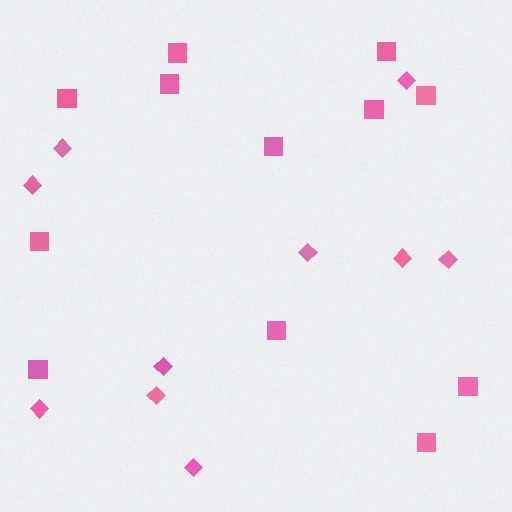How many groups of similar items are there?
There are 2 groups: one group of diamonds (10) and one group of squares (12).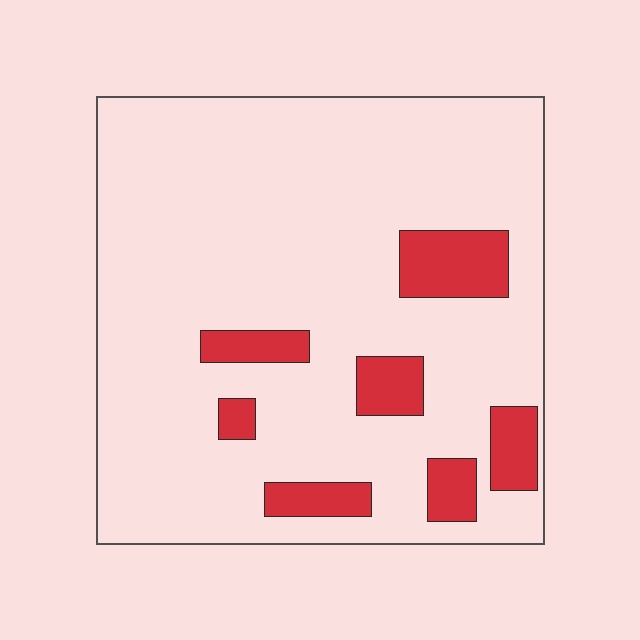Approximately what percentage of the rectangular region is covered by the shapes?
Approximately 15%.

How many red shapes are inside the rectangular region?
7.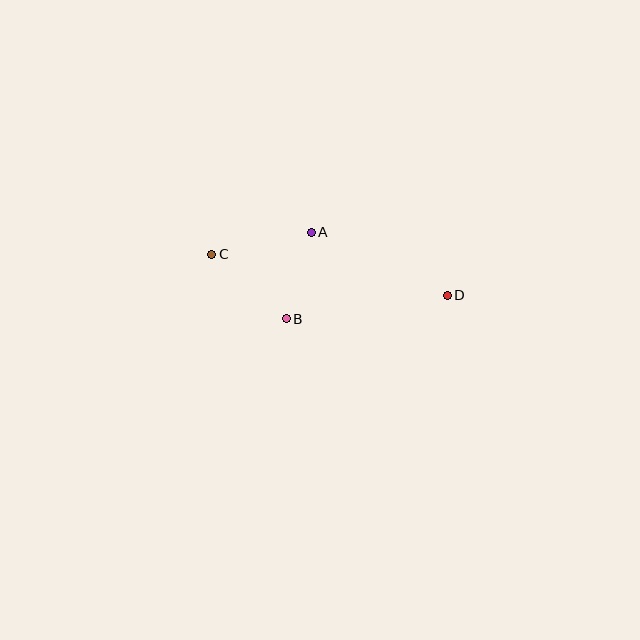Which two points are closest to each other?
Points A and B are closest to each other.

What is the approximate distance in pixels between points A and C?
The distance between A and C is approximately 102 pixels.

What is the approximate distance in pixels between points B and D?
The distance between B and D is approximately 163 pixels.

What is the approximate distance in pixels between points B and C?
The distance between B and C is approximately 99 pixels.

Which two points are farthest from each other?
Points C and D are farthest from each other.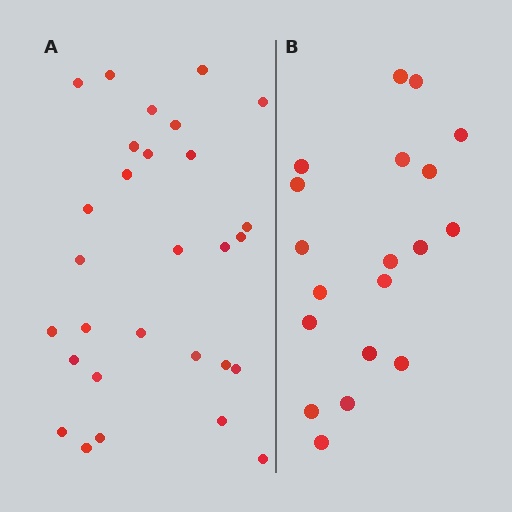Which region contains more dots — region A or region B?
Region A (the left region) has more dots.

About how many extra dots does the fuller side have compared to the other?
Region A has roughly 10 or so more dots than region B.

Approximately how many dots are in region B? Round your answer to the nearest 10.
About 20 dots. (The exact count is 19, which rounds to 20.)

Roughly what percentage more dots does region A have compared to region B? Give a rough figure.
About 55% more.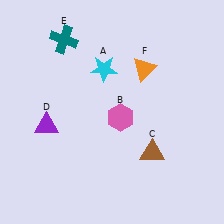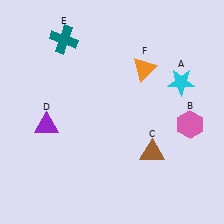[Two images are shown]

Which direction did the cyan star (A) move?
The cyan star (A) moved right.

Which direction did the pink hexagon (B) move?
The pink hexagon (B) moved right.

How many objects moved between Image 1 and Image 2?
2 objects moved between the two images.